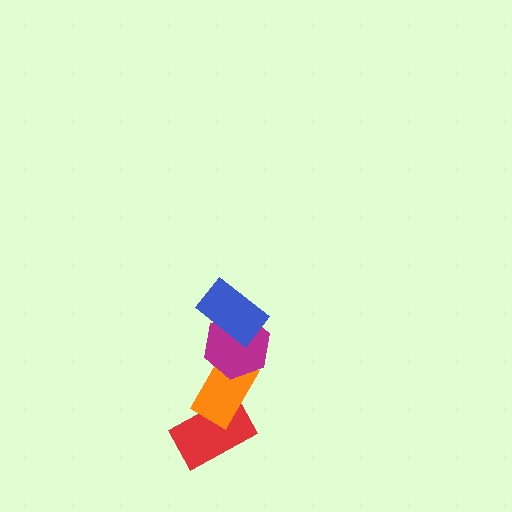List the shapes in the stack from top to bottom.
From top to bottom: the blue rectangle, the magenta hexagon, the orange rectangle, the red rectangle.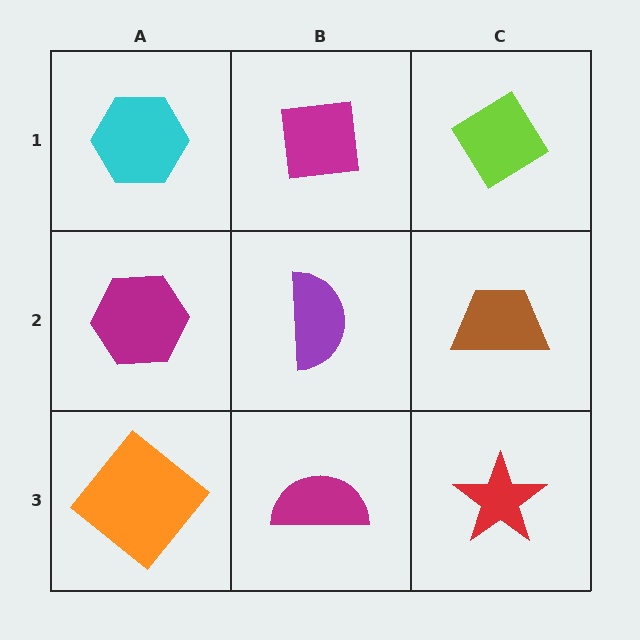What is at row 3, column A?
An orange diamond.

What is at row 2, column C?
A brown trapezoid.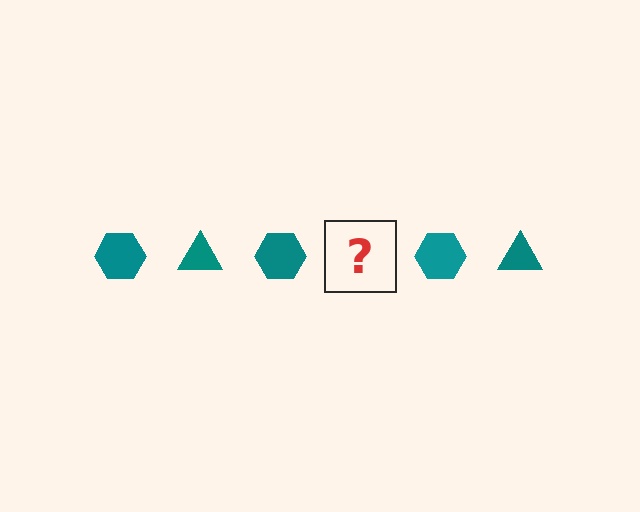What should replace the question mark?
The question mark should be replaced with a teal triangle.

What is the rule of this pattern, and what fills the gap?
The rule is that the pattern cycles through hexagon, triangle shapes in teal. The gap should be filled with a teal triangle.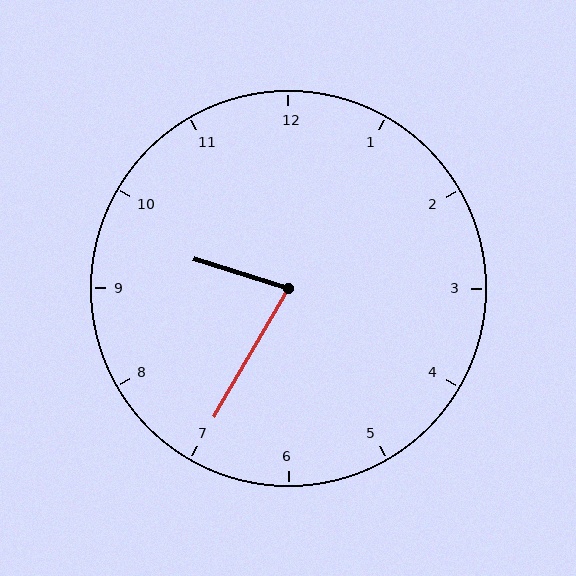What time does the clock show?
9:35.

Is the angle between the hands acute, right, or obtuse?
It is acute.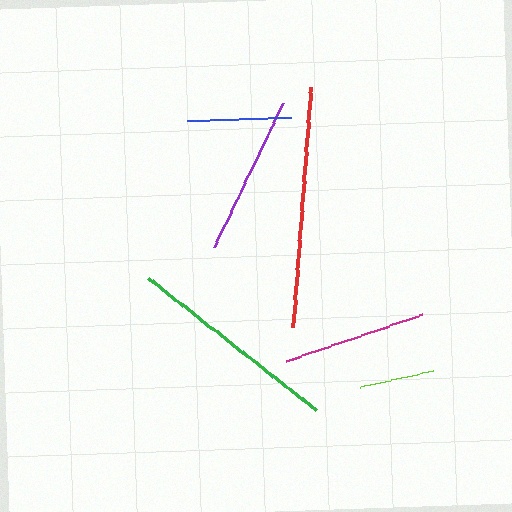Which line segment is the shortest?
The lime line is the shortest at approximately 76 pixels.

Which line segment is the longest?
The red line is the longest at approximately 241 pixels.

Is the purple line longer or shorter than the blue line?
The purple line is longer than the blue line.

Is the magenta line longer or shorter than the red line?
The red line is longer than the magenta line.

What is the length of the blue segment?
The blue segment is approximately 104 pixels long.